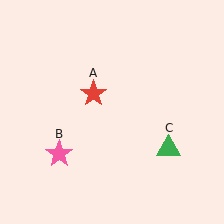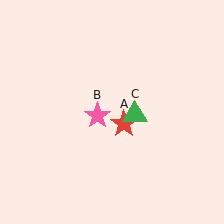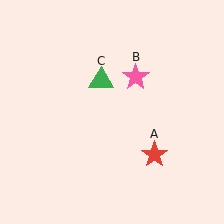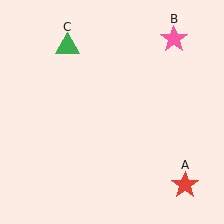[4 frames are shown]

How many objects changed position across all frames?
3 objects changed position: red star (object A), pink star (object B), green triangle (object C).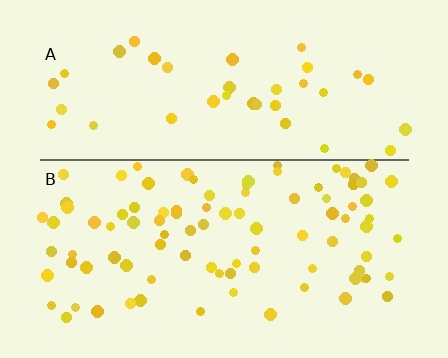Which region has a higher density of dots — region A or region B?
B (the bottom).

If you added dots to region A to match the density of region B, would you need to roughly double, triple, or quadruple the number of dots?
Approximately double.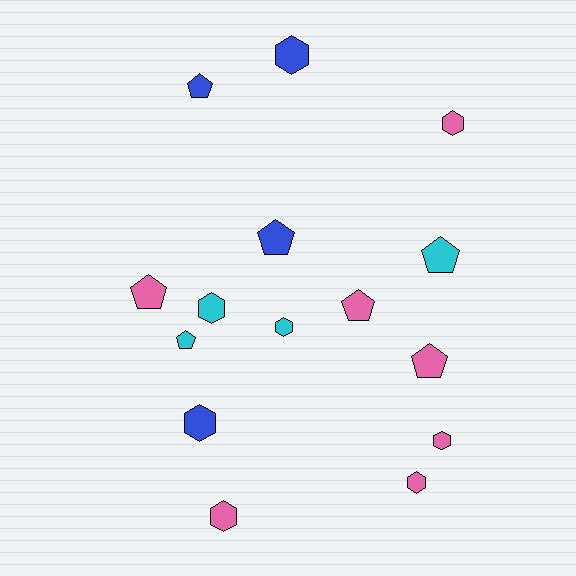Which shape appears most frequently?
Hexagon, with 8 objects.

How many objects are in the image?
There are 15 objects.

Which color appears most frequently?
Pink, with 7 objects.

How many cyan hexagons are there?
There are 2 cyan hexagons.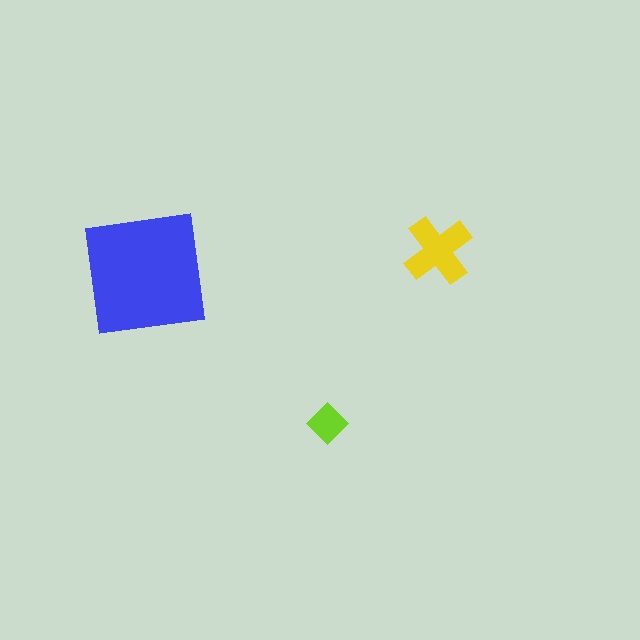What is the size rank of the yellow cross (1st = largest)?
2nd.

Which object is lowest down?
The lime diamond is bottommost.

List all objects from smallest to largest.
The lime diamond, the yellow cross, the blue square.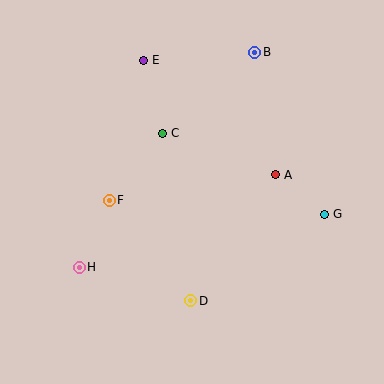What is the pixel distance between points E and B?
The distance between E and B is 111 pixels.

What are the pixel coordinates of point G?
Point G is at (325, 214).